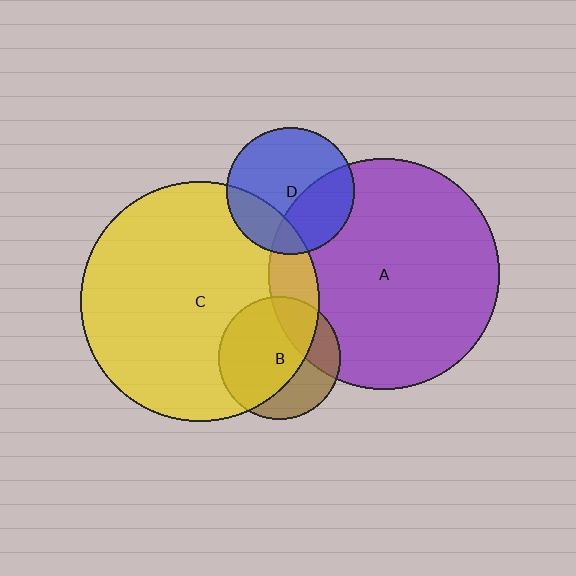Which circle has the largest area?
Circle C (yellow).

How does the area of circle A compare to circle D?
Approximately 3.3 times.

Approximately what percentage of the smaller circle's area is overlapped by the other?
Approximately 10%.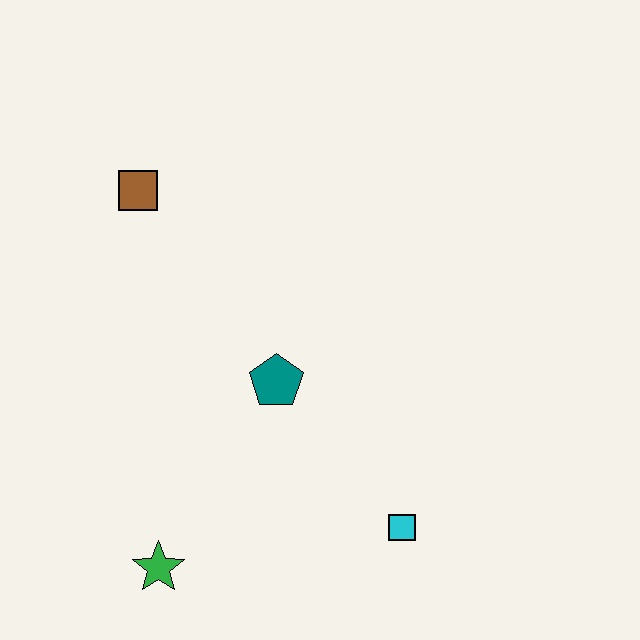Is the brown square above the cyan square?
Yes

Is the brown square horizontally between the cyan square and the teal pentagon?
No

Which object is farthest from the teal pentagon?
The brown square is farthest from the teal pentagon.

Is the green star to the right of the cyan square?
No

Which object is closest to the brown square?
The teal pentagon is closest to the brown square.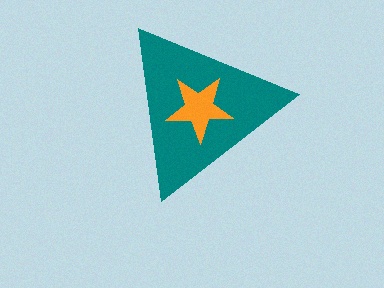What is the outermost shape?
The teal triangle.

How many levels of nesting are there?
2.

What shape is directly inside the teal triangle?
The orange star.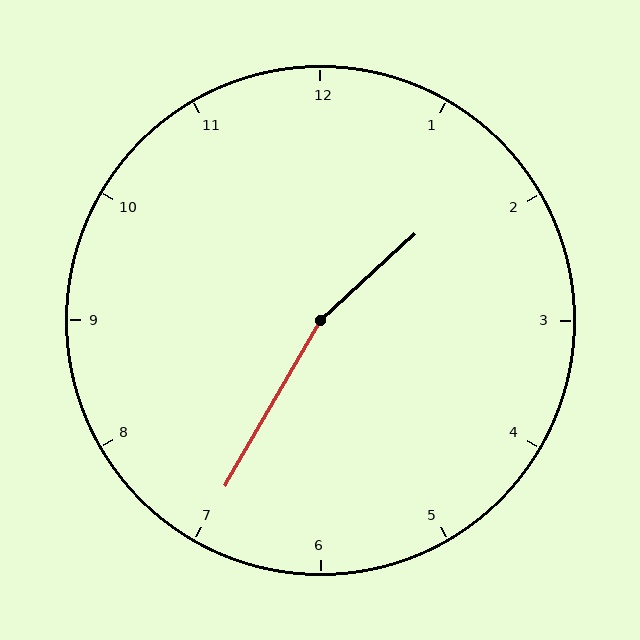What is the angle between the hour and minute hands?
Approximately 162 degrees.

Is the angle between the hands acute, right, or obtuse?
It is obtuse.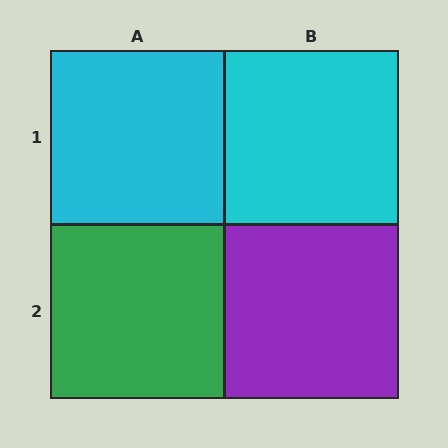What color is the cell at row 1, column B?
Cyan.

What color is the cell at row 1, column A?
Cyan.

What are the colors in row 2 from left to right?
Green, purple.